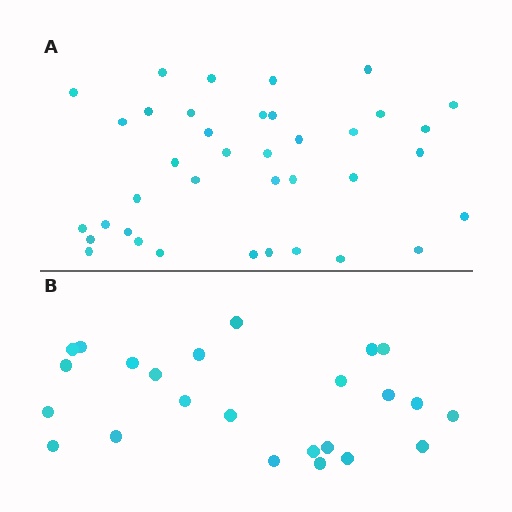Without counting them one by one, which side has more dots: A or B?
Region A (the top region) has more dots.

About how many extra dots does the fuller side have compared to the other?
Region A has approximately 15 more dots than region B.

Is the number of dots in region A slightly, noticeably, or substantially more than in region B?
Region A has substantially more. The ratio is roughly 1.6 to 1.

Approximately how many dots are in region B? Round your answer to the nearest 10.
About 20 dots. (The exact count is 24, which rounds to 20.)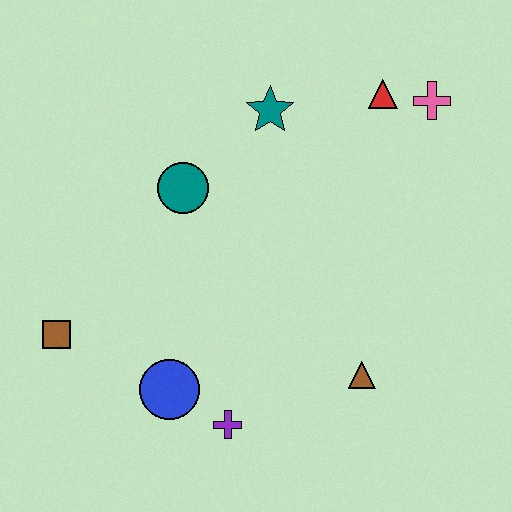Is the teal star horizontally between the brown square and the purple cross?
No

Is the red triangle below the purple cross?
No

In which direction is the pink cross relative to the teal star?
The pink cross is to the right of the teal star.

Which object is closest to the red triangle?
The pink cross is closest to the red triangle.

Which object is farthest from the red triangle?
The brown square is farthest from the red triangle.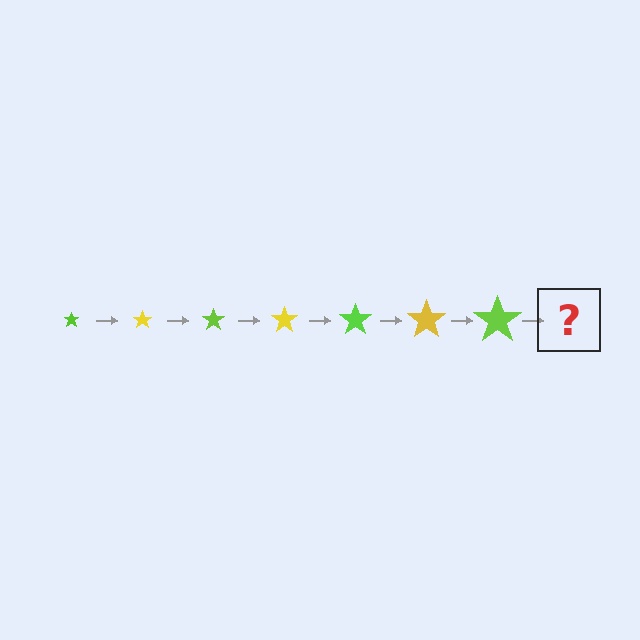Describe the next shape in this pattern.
It should be a yellow star, larger than the previous one.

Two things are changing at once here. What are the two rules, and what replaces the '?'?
The two rules are that the star grows larger each step and the color cycles through lime and yellow. The '?' should be a yellow star, larger than the previous one.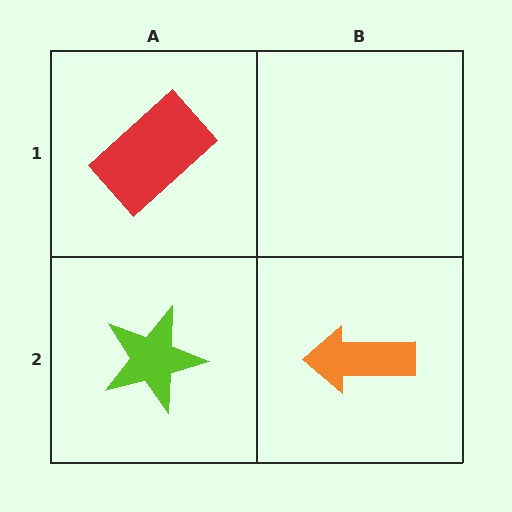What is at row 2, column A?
A lime star.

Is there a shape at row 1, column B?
No, that cell is empty.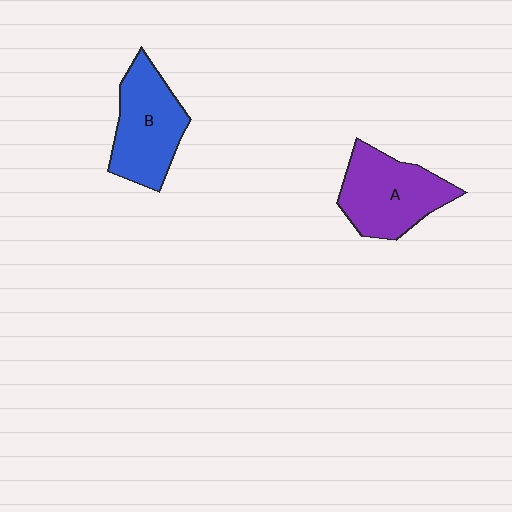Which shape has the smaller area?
Shape B (blue).